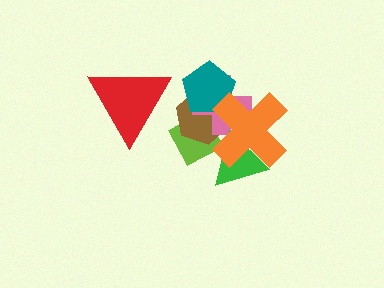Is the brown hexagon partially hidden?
Yes, it is partially covered by another shape.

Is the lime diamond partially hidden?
Yes, it is partially covered by another shape.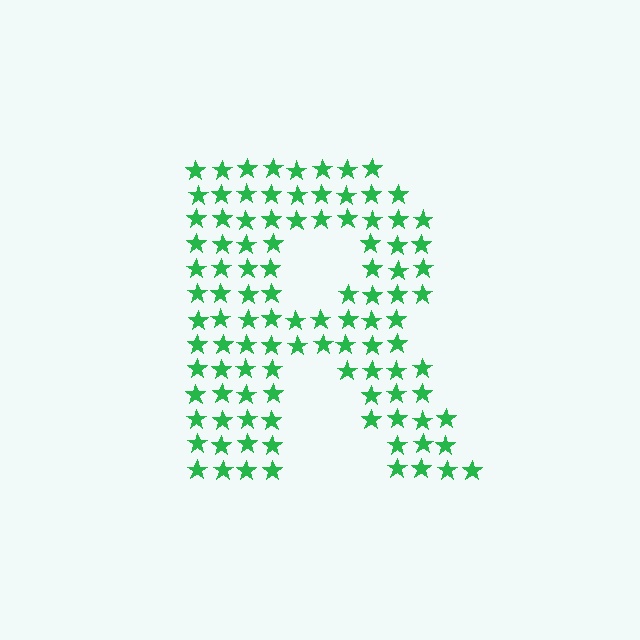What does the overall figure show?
The overall figure shows the letter R.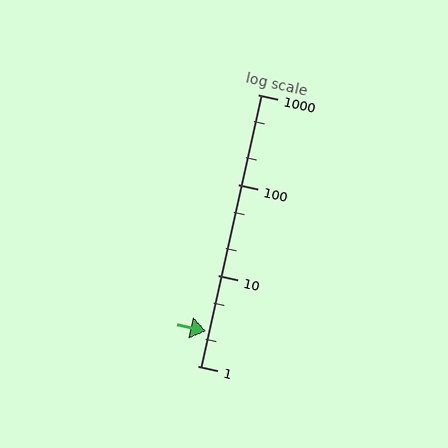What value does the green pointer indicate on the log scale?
The pointer indicates approximately 2.4.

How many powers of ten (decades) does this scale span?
The scale spans 3 decades, from 1 to 1000.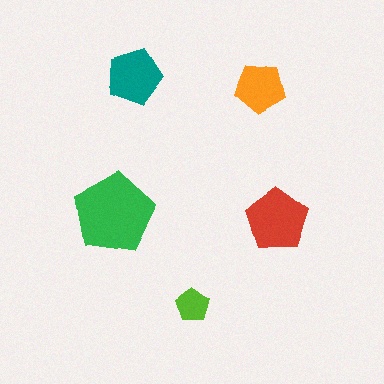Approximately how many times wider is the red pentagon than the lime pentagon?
About 2 times wider.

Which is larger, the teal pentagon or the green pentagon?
The green one.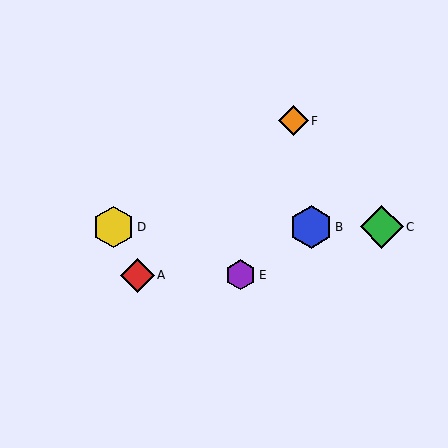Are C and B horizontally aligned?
Yes, both are at y≈227.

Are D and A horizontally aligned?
No, D is at y≈227 and A is at y≈275.